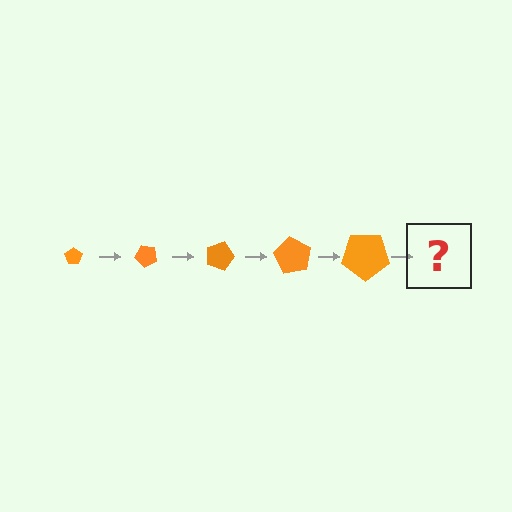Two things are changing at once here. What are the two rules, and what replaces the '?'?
The two rules are that the pentagon grows larger each step and it rotates 45 degrees each step. The '?' should be a pentagon, larger than the previous one and rotated 225 degrees from the start.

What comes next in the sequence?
The next element should be a pentagon, larger than the previous one and rotated 225 degrees from the start.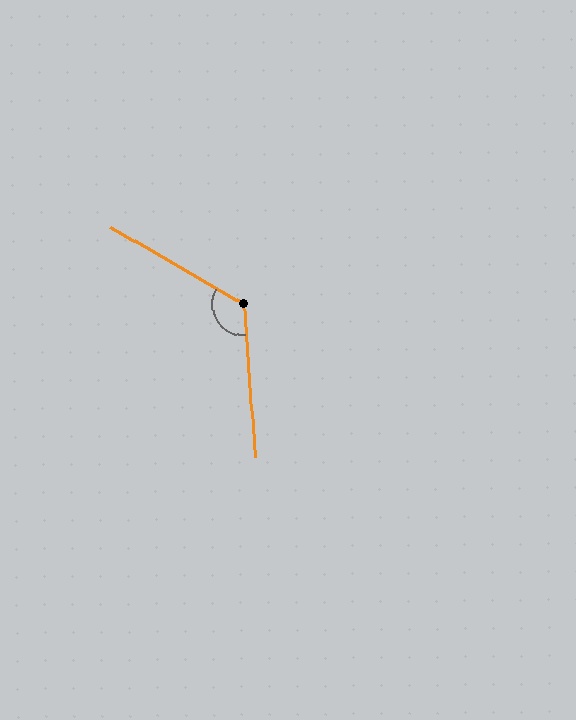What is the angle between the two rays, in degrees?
Approximately 125 degrees.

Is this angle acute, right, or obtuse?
It is obtuse.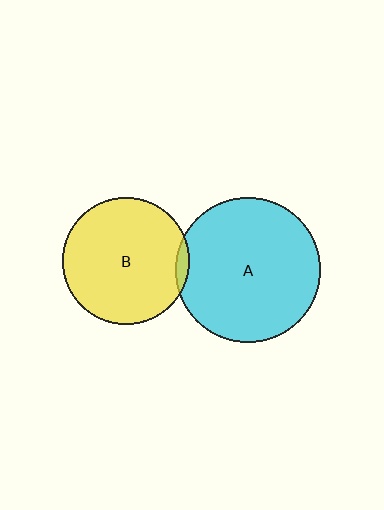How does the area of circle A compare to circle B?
Approximately 1.3 times.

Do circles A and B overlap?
Yes.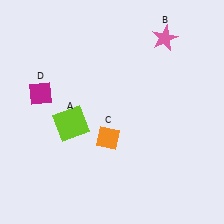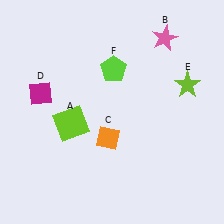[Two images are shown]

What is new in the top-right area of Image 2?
A lime pentagon (F) was added in the top-right area of Image 2.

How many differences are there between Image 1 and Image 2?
There are 2 differences between the two images.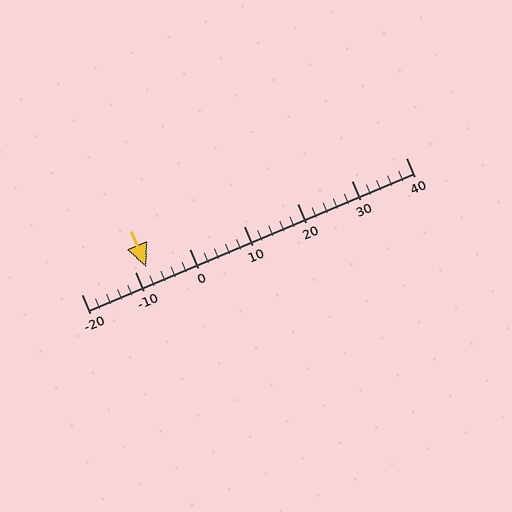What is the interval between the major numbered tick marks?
The major tick marks are spaced 10 units apart.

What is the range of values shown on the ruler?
The ruler shows values from -20 to 40.